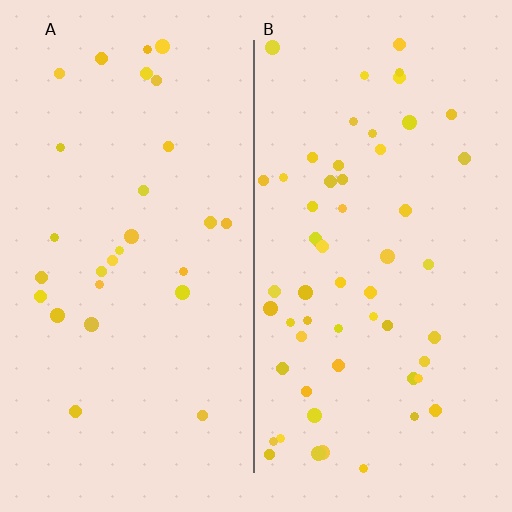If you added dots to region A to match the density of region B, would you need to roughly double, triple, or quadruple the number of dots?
Approximately double.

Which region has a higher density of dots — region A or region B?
B (the right).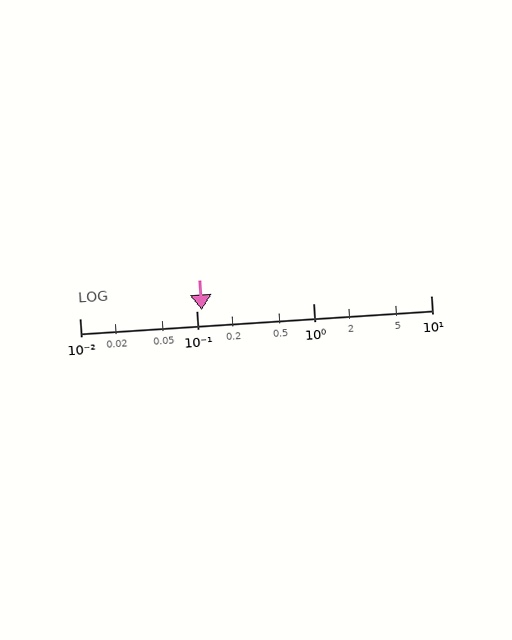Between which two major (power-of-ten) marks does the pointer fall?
The pointer is between 0.1 and 1.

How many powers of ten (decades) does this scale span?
The scale spans 3 decades, from 0.01 to 10.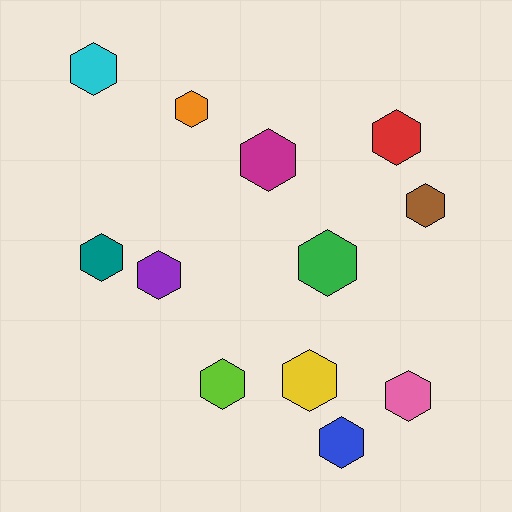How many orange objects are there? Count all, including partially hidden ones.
There is 1 orange object.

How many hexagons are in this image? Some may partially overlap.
There are 12 hexagons.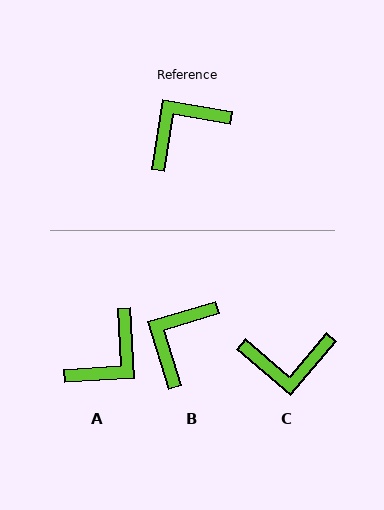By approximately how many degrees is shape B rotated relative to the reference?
Approximately 26 degrees counter-clockwise.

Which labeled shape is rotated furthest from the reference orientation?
A, about 167 degrees away.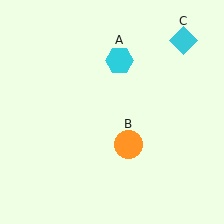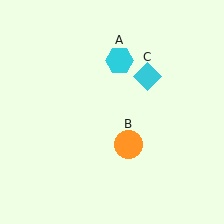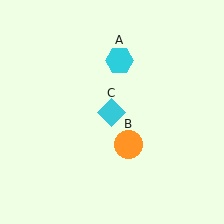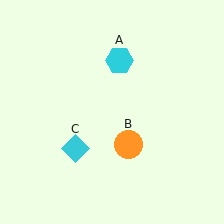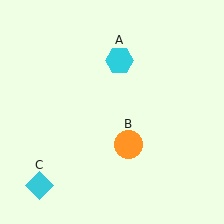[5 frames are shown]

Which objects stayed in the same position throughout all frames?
Cyan hexagon (object A) and orange circle (object B) remained stationary.